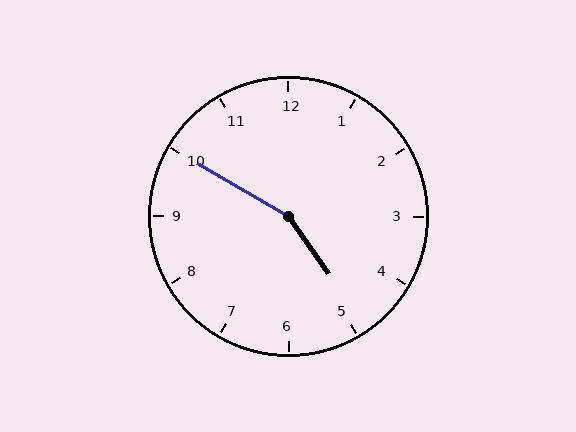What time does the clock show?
4:50.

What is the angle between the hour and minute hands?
Approximately 155 degrees.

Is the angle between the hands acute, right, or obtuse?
It is obtuse.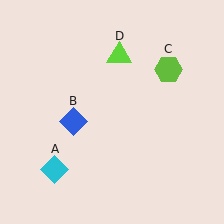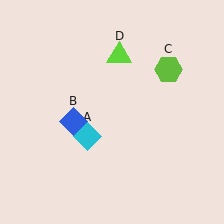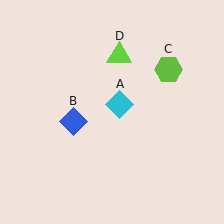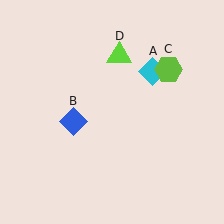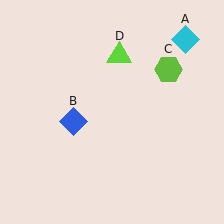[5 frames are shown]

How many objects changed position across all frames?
1 object changed position: cyan diamond (object A).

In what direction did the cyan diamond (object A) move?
The cyan diamond (object A) moved up and to the right.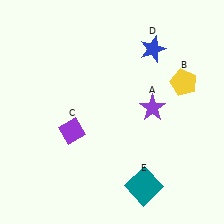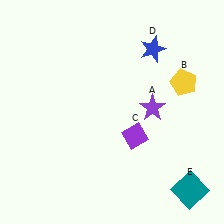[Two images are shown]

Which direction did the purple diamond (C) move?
The purple diamond (C) moved right.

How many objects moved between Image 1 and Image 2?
2 objects moved between the two images.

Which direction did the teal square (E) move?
The teal square (E) moved right.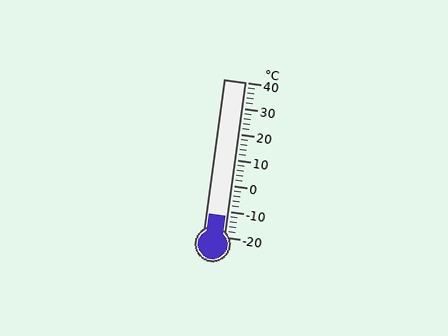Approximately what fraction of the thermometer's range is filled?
The thermometer is filled to approximately 15% of its range.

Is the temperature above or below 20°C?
The temperature is below 20°C.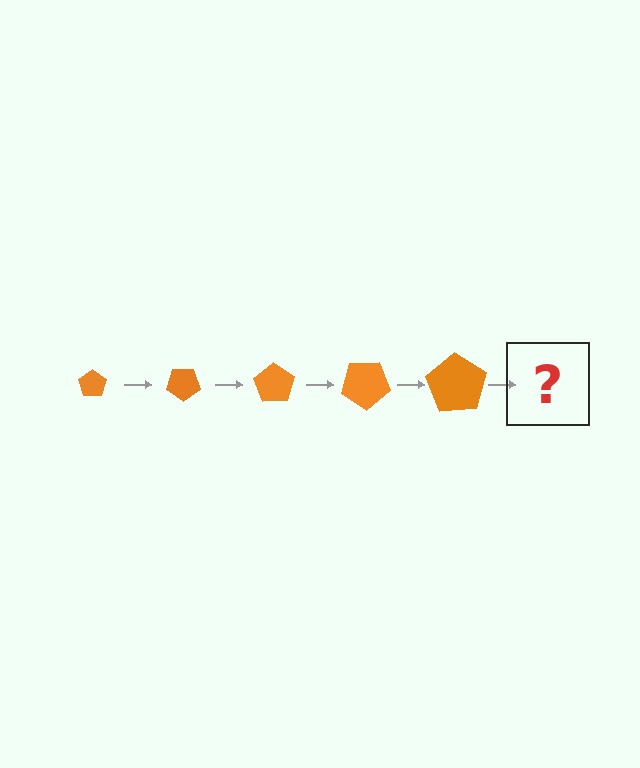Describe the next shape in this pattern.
It should be a pentagon, larger than the previous one and rotated 175 degrees from the start.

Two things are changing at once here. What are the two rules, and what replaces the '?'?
The two rules are that the pentagon grows larger each step and it rotates 35 degrees each step. The '?' should be a pentagon, larger than the previous one and rotated 175 degrees from the start.